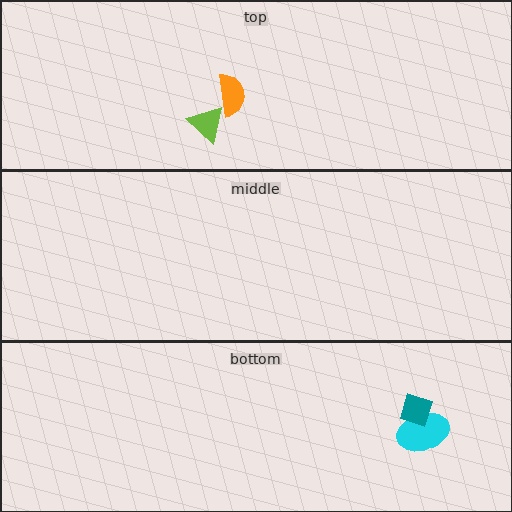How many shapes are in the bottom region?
2.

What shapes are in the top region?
The lime triangle, the orange semicircle.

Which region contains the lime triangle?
The top region.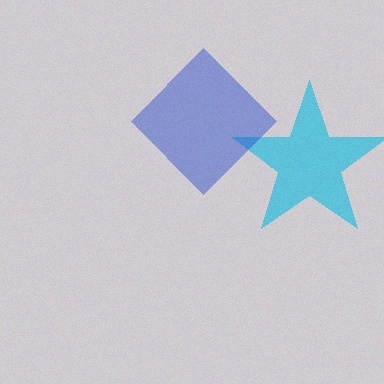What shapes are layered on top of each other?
The layered shapes are: a cyan star, a blue diamond.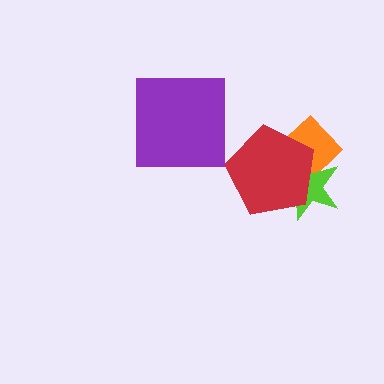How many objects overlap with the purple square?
0 objects overlap with the purple square.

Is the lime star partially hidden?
Yes, it is partially covered by another shape.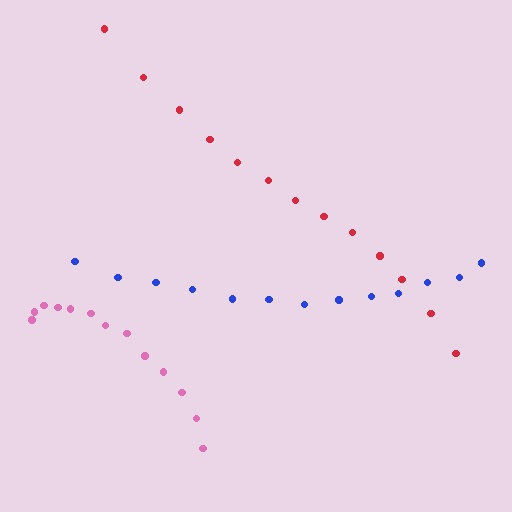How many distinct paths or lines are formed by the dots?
There are 3 distinct paths.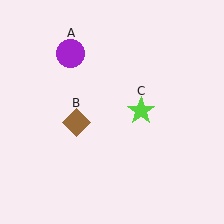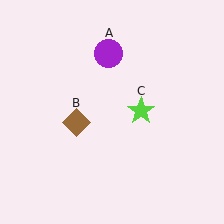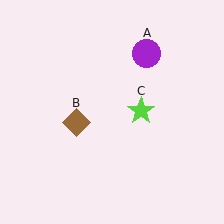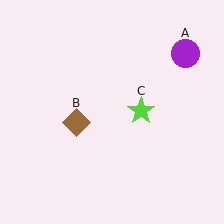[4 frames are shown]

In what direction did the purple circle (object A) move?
The purple circle (object A) moved right.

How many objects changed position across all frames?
1 object changed position: purple circle (object A).